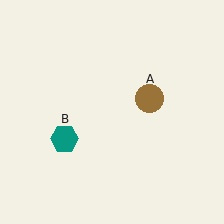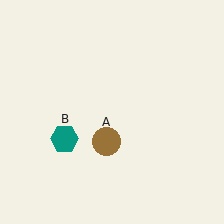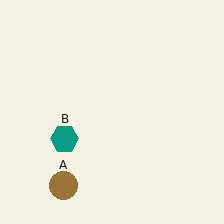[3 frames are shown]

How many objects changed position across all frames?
1 object changed position: brown circle (object A).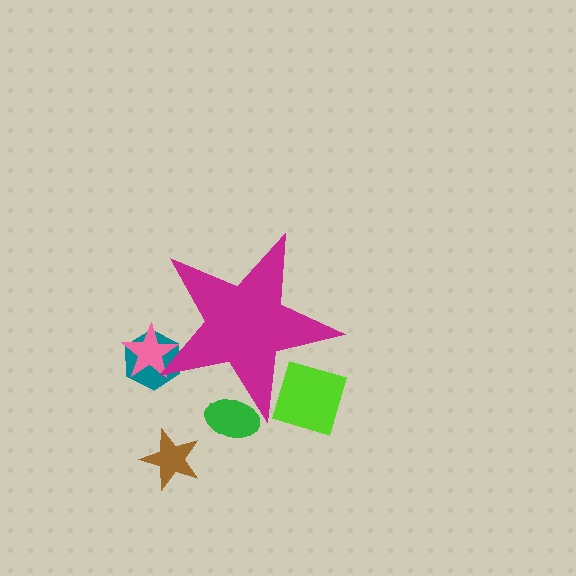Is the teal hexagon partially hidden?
Yes, the teal hexagon is partially hidden behind the magenta star.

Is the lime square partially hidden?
Yes, the lime square is partially hidden behind the magenta star.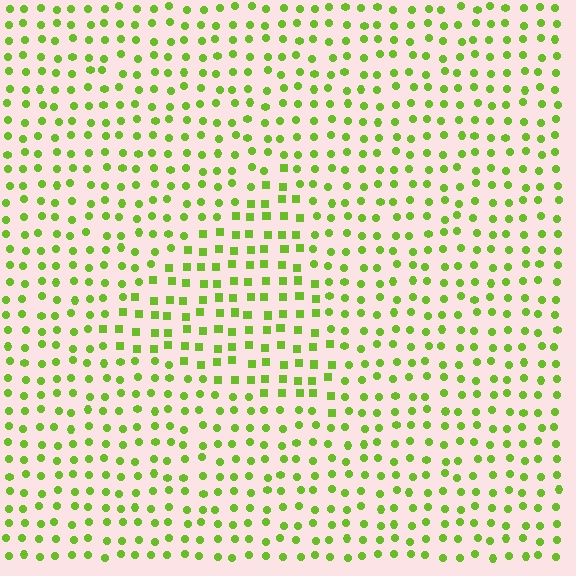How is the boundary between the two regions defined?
The boundary is defined by a change in element shape: squares inside vs. circles outside. All elements share the same color and spacing.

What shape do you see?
I see a triangle.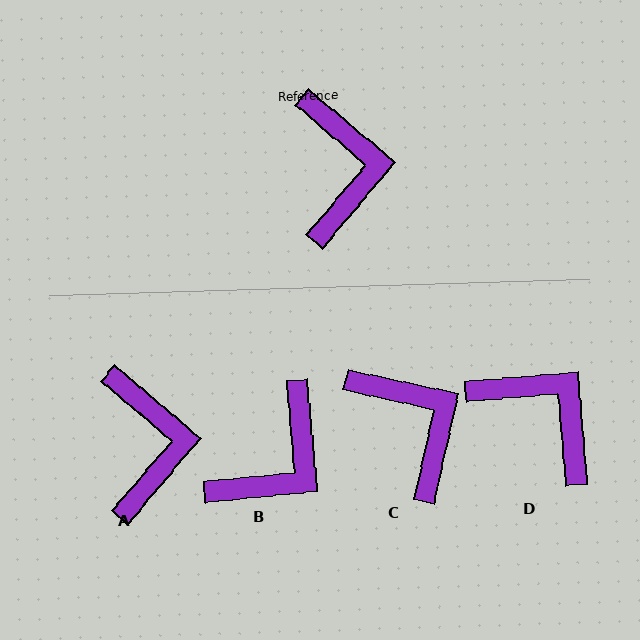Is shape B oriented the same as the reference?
No, it is off by about 44 degrees.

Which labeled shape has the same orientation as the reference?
A.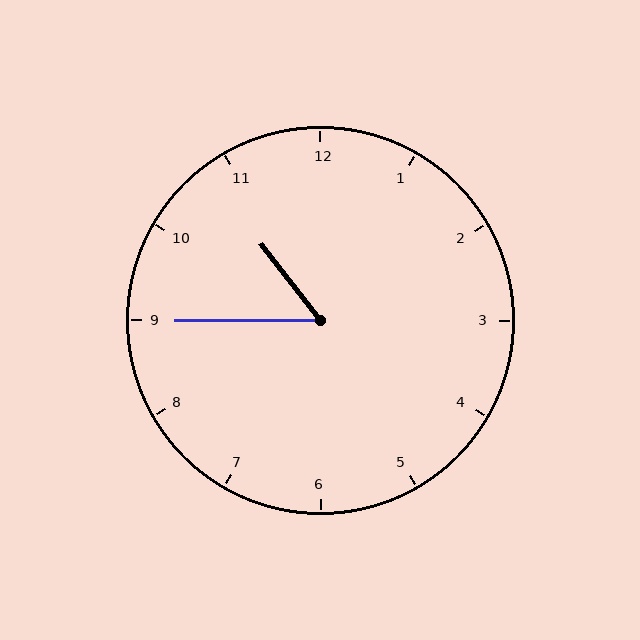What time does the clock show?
10:45.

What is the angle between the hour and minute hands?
Approximately 52 degrees.